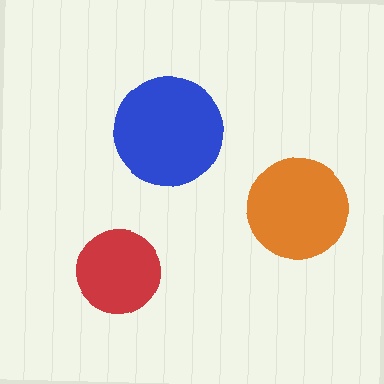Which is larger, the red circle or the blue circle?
The blue one.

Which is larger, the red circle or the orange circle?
The orange one.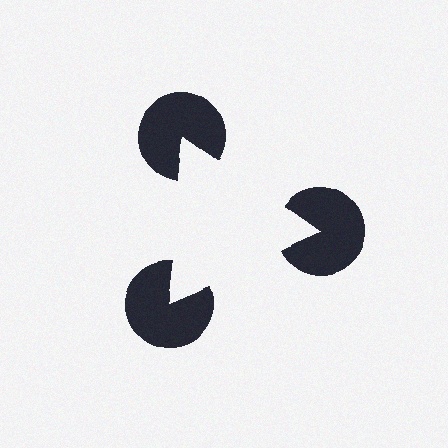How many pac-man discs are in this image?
There are 3 — one at each vertex of the illusory triangle.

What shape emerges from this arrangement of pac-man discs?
An illusory triangle — its edges are inferred from the aligned wedge cuts in the pac-man discs, not physically drawn.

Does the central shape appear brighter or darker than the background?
It typically appears slightly brighter than the background, even though no actual brightness change is drawn.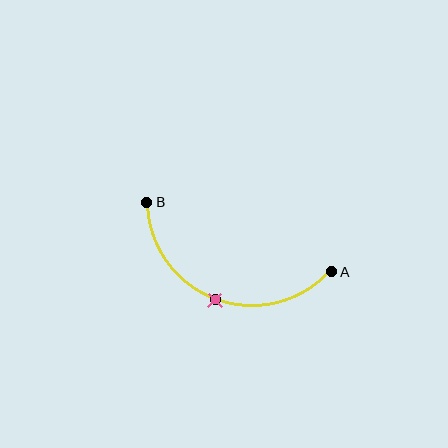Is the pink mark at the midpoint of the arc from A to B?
Yes. The pink mark lies on the arc at equal arc-length from both A and B — it is the arc midpoint.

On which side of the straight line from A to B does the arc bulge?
The arc bulges below the straight line connecting A and B.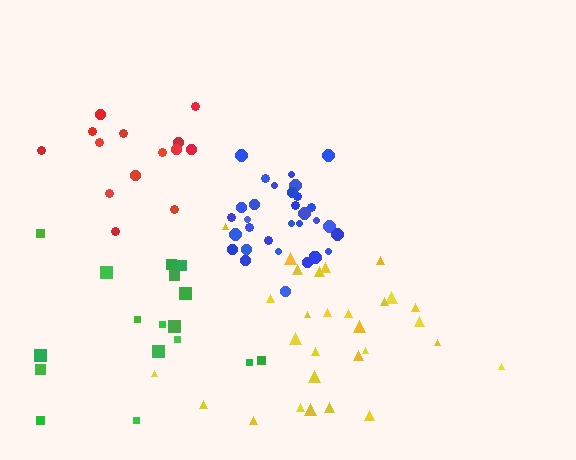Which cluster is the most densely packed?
Blue.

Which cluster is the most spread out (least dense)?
Green.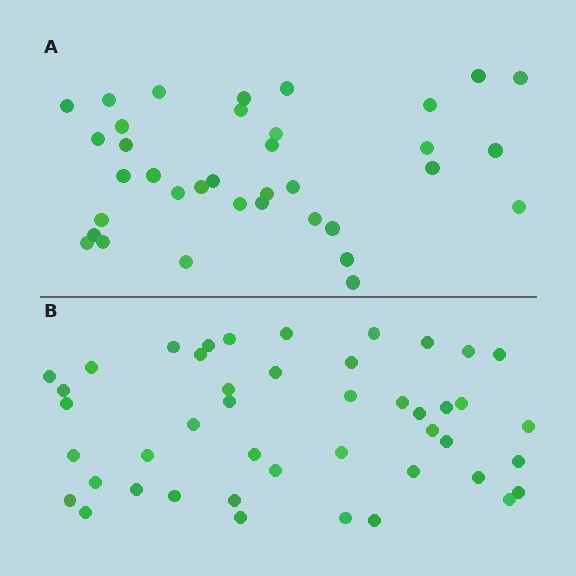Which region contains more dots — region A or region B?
Region B (the bottom region) has more dots.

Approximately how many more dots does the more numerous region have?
Region B has roughly 8 or so more dots than region A.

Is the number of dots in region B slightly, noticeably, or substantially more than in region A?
Region B has noticeably more, but not dramatically so. The ratio is roughly 1.2 to 1.